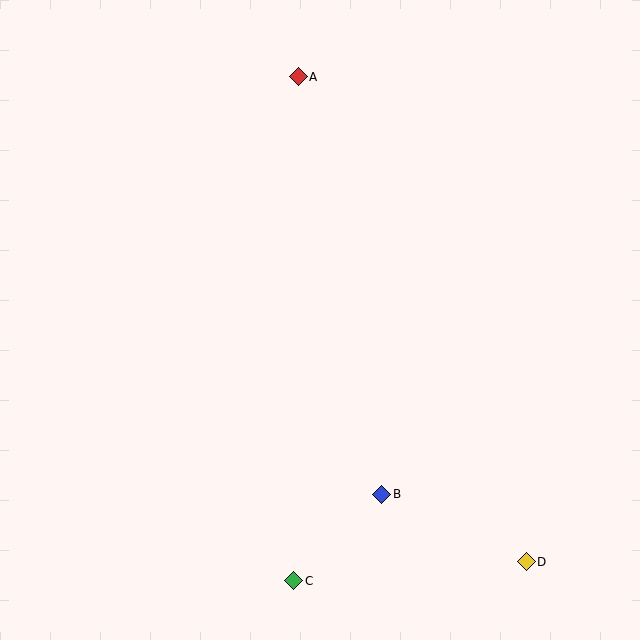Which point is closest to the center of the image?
Point B at (382, 494) is closest to the center.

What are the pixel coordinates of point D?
Point D is at (526, 562).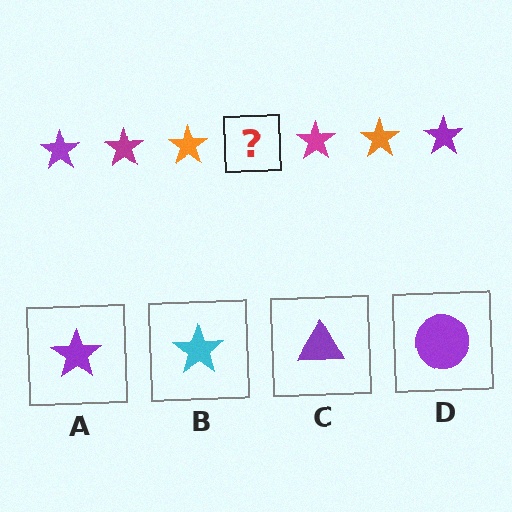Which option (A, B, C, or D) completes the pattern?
A.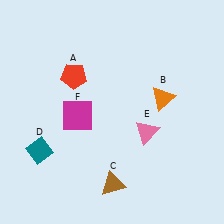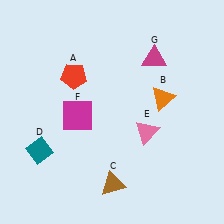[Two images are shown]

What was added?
A magenta triangle (G) was added in Image 2.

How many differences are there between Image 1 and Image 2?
There is 1 difference between the two images.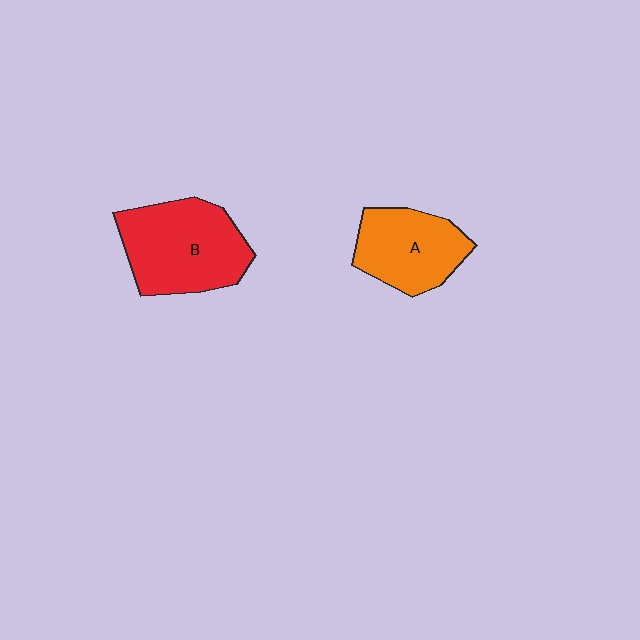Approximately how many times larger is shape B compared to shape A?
Approximately 1.3 times.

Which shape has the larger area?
Shape B (red).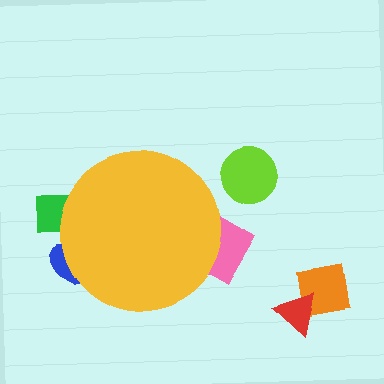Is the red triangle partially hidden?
No, the red triangle is fully visible.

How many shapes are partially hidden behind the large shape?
3 shapes are partially hidden.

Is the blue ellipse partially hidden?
Yes, the blue ellipse is partially hidden behind the yellow circle.